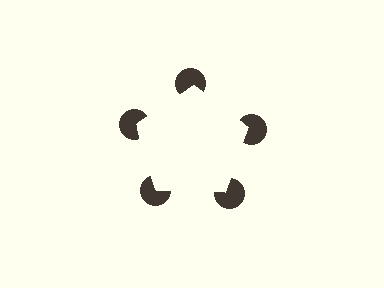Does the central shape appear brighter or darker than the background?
It typically appears slightly brighter than the background, even though no actual brightness change is drawn.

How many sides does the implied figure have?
5 sides.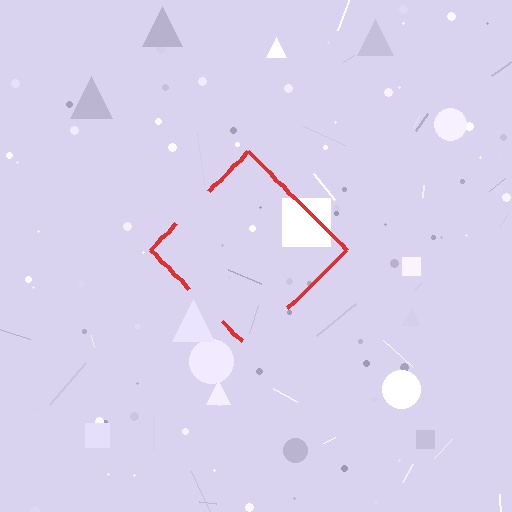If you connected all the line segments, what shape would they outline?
They would outline a diamond.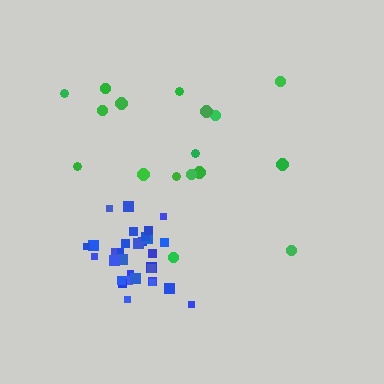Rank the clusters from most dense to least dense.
blue, green.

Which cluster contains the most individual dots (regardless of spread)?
Blue (32).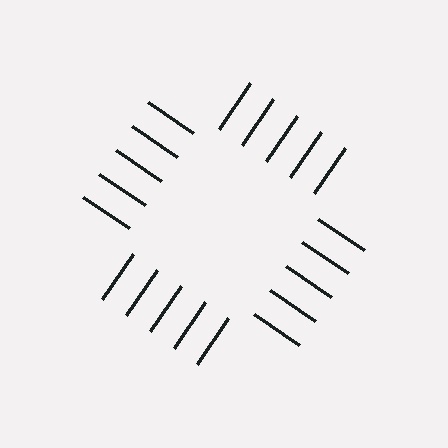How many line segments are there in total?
20 — 5 along each of the 4 edges.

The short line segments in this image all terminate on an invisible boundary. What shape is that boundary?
An illusory square — the line segments terminate on its edges but no continuous stroke is drawn.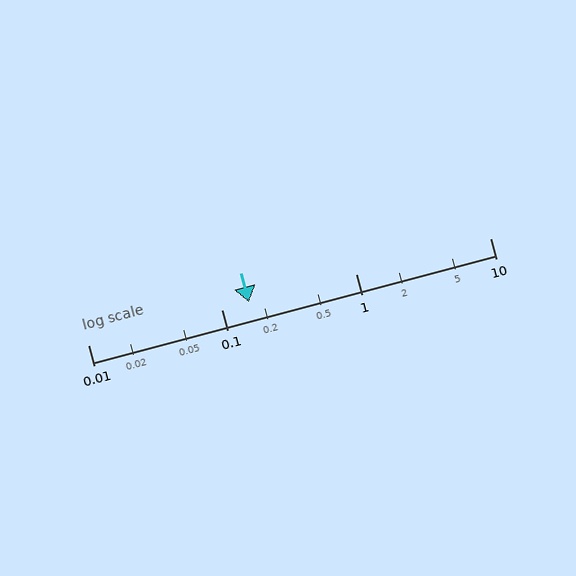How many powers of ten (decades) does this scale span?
The scale spans 3 decades, from 0.01 to 10.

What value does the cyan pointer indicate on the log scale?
The pointer indicates approximately 0.16.